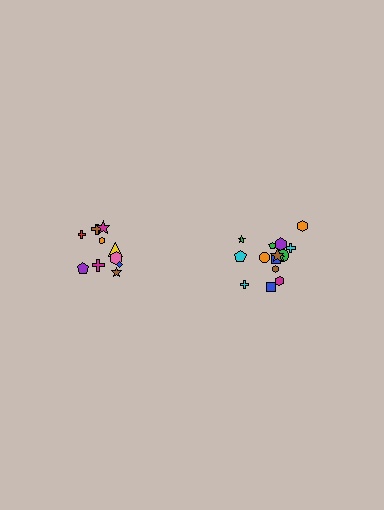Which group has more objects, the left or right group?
The right group.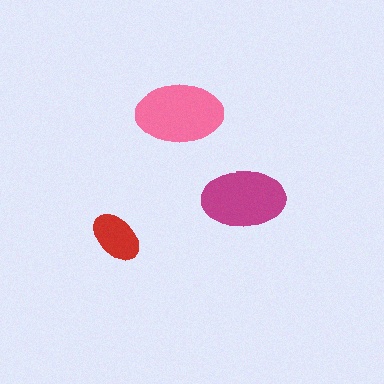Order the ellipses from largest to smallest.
the pink one, the magenta one, the red one.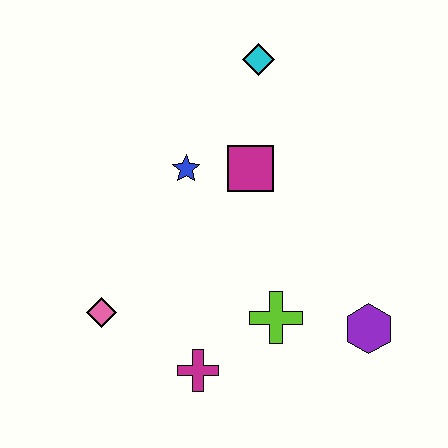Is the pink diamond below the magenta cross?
No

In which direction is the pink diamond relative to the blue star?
The pink diamond is below the blue star.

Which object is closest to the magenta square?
The blue star is closest to the magenta square.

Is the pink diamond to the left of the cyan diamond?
Yes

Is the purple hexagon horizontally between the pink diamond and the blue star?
No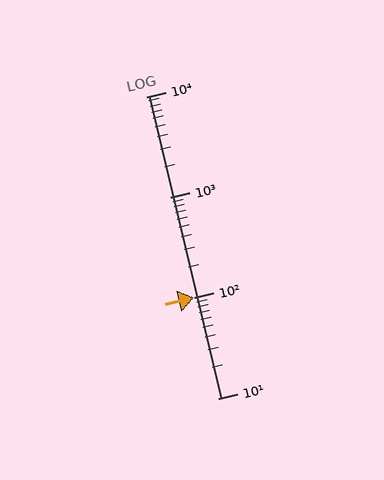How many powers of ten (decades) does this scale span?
The scale spans 3 decades, from 10 to 10000.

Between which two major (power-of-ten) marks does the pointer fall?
The pointer is between 100 and 1000.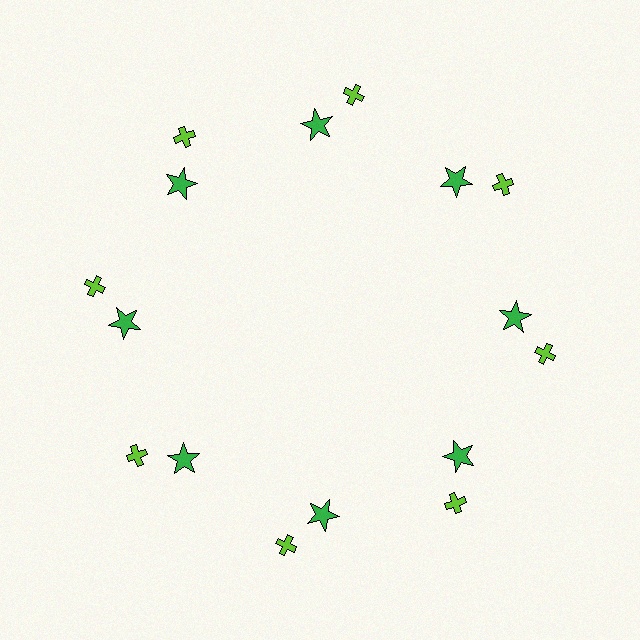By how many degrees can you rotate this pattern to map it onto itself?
The pattern maps onto itself every 45 degrees of rotation.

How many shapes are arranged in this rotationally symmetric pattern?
There are 16 shapes, arranged in 8 groups of 2.